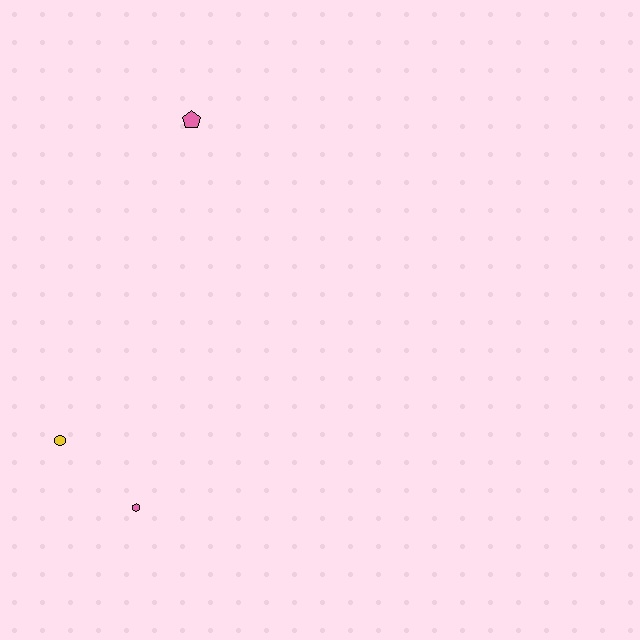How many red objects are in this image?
There are no red objects.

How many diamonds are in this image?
There are no diamonds.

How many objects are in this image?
There are 3 objects.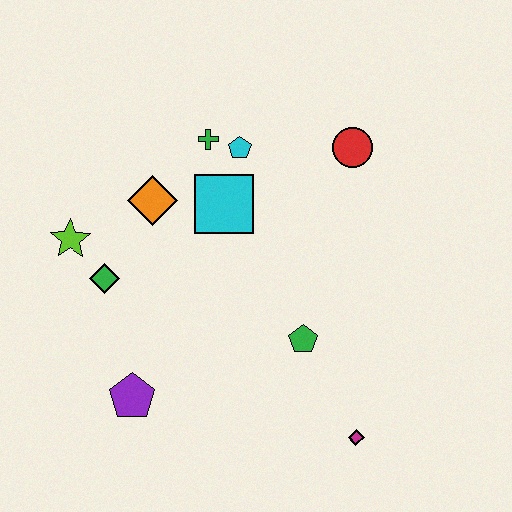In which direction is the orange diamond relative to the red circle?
The orange diamond is to the left of the red circle.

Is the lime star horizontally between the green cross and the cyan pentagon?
No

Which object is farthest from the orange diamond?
The magenta diamond is farthest from the orange diamond.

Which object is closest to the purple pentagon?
The green diamond is closest to the purple pentagon.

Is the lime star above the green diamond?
Yes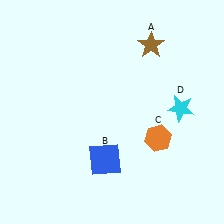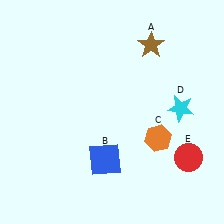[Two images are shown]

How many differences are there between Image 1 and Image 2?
There is 1 difference between the two images.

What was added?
A red circle (E) was added in Image 2.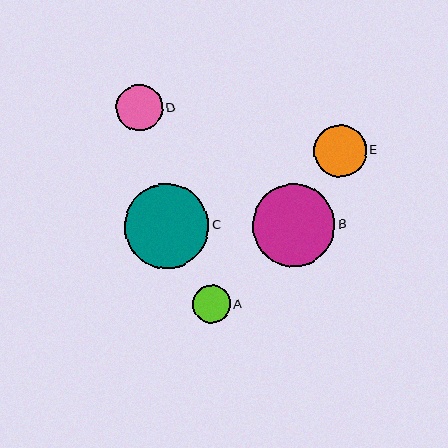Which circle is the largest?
Circle C is the largest with a size of approximately 85 pixels.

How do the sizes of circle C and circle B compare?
Circle C and circle B are approximately the same size.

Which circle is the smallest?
Circle A is the smallest with a size of approximately 38 pixels.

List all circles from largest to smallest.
From largest to smallest: C, B, E, D, A.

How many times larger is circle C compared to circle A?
Circle C is approximately 2.2 times the size of circle A.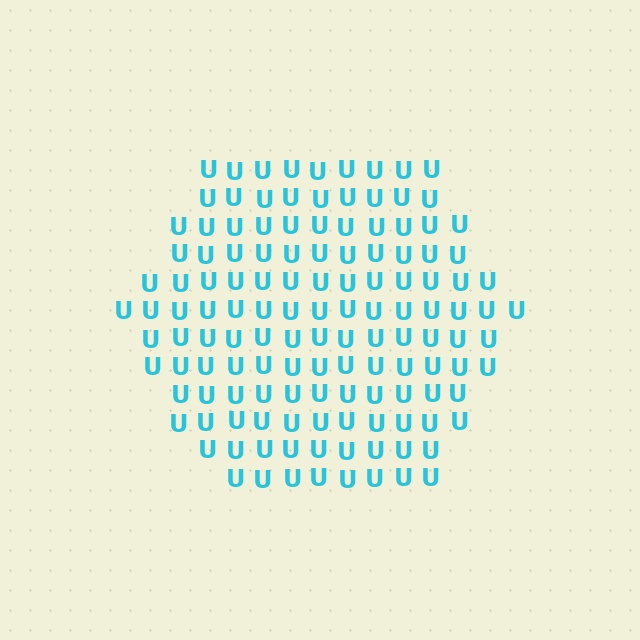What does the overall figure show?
The overall figure shows a hexagon.